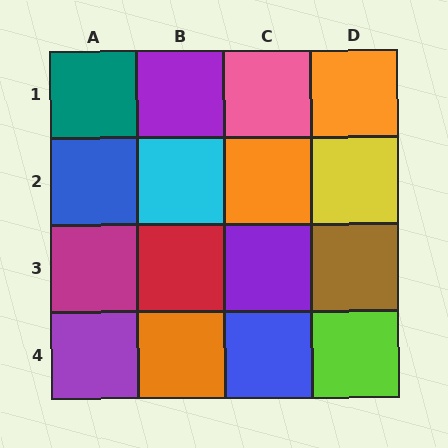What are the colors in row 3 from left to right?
Magenta, red, purple, brown.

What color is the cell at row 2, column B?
Cyan.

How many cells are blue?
2 cells are blue.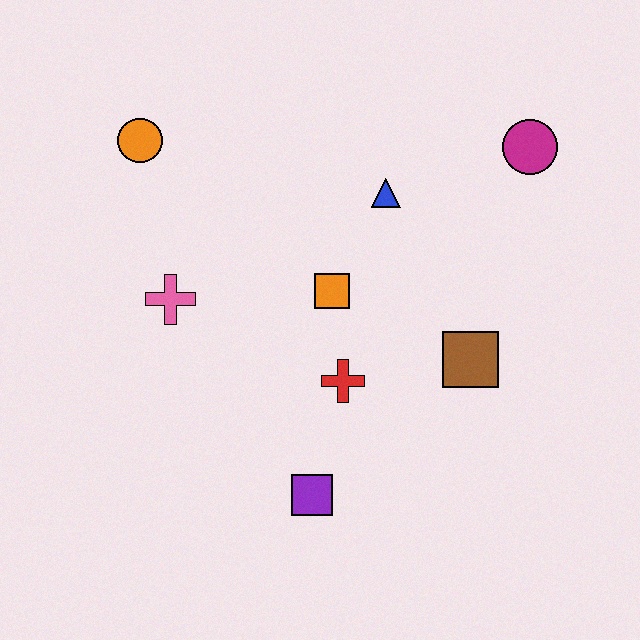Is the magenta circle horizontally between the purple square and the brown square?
No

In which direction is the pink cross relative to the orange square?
The pink cross is to the left of the orange square.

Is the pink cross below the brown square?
No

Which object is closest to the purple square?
The red cross is closest to the purple square.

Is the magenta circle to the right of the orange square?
Yes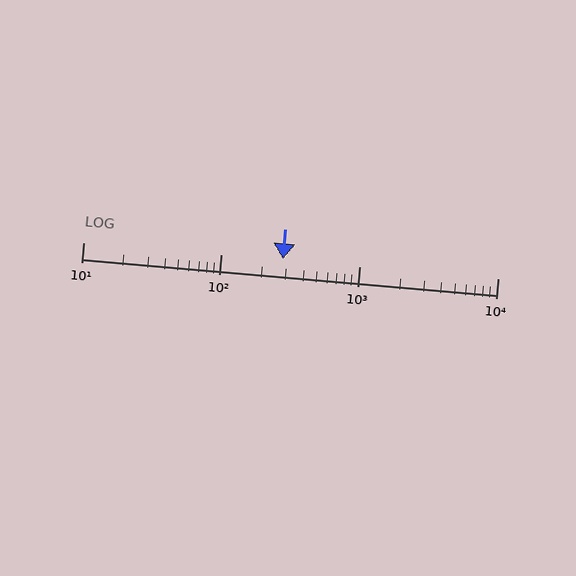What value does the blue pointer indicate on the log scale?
The pointer indicates approximately 280.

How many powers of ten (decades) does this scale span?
The scale spans 3 decades, from 10 to 10000.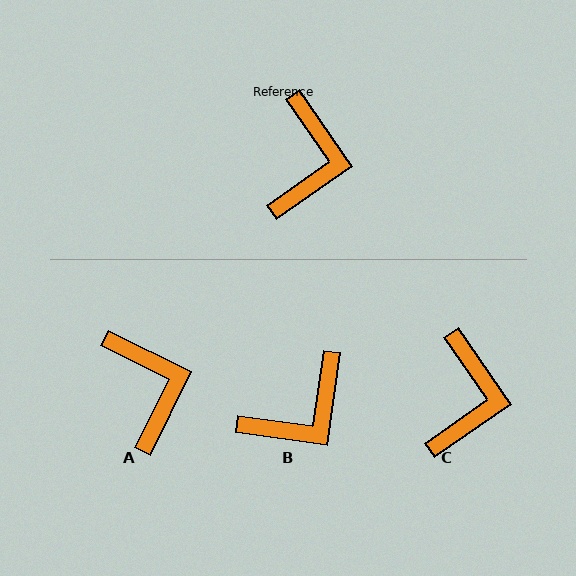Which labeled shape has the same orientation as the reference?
C.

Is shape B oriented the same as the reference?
No, it is off by about 43 degrees.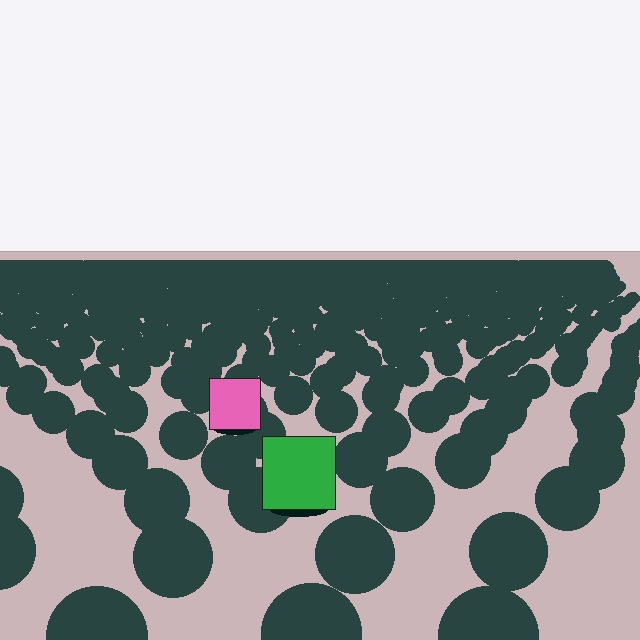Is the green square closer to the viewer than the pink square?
Yes. The green square is closer — you can tell from the texture gradient: the ground texture is coarser near it.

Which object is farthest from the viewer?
The pink square is farthest from the viewer. It appears smaller and the ground texture around it is denser.